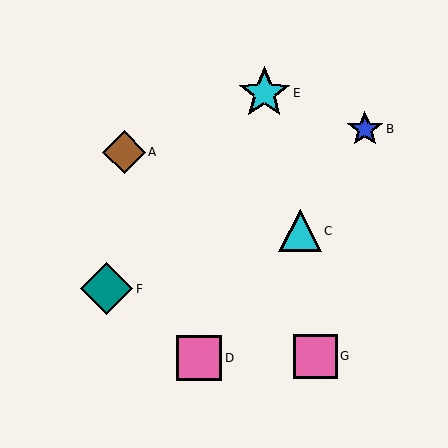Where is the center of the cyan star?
The center of the cyan star is at (264, 93).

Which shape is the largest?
The cyan star (labeled E) is the largest.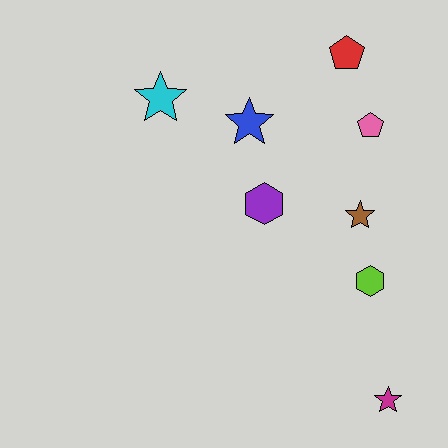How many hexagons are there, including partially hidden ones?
There are 2 hexagons.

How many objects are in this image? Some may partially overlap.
There are 8 objects.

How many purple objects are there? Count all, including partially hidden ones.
There is 1 purple object.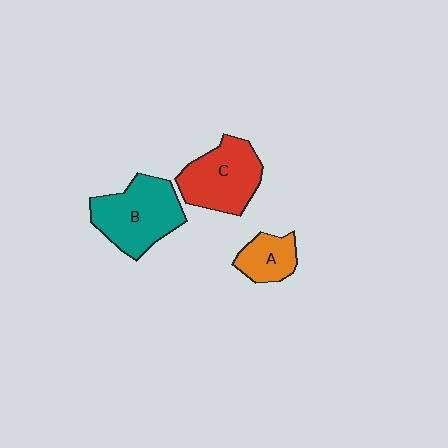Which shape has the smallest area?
Shape A (orange).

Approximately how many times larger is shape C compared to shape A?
Approximately 1.9 times.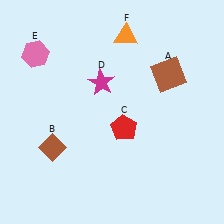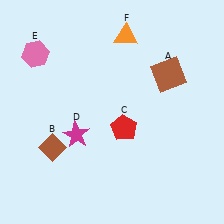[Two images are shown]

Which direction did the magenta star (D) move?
The magenta star (D) moved down.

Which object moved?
The magenta star (D) moved down.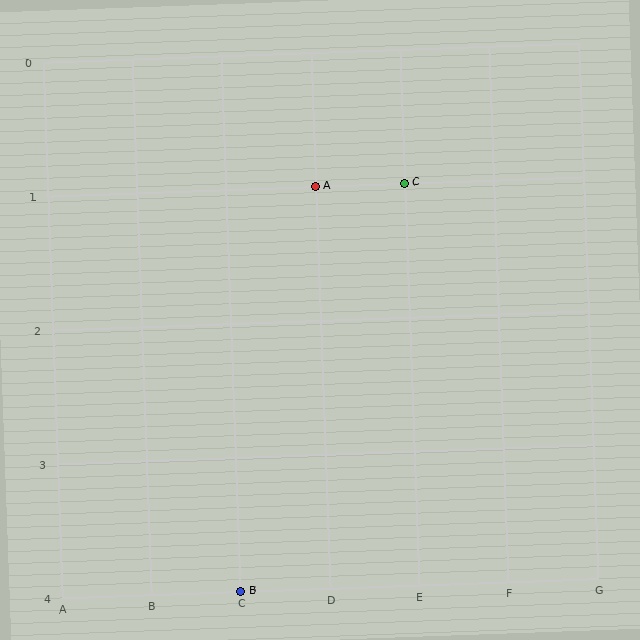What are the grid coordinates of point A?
Point A is at grid coordinates (D, 1).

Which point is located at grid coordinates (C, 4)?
Point B is at (C, 4).